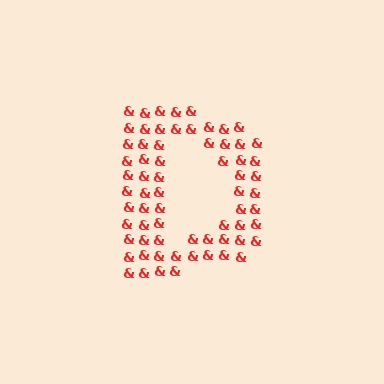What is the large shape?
The large shape is the letter D.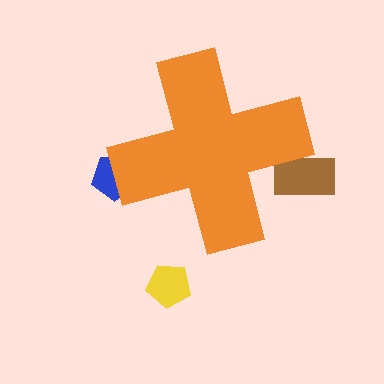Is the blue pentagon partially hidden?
Yes, the blue pentagon is partially hidden behind the orange cross.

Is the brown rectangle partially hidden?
Yes, the brown rectangle is partially hidden behind the orange cross.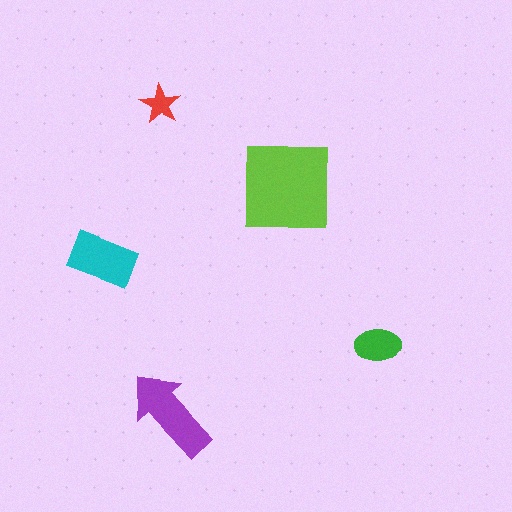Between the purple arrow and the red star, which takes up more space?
The purple arrow.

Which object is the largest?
The lime square.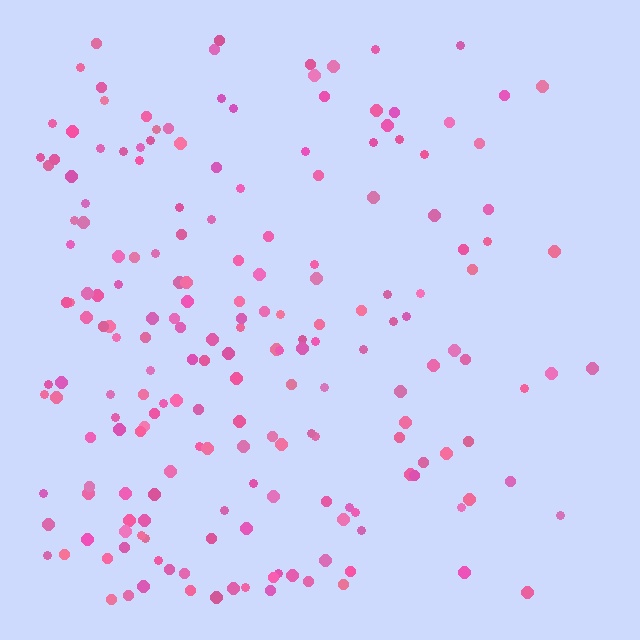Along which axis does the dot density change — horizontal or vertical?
Horizontal.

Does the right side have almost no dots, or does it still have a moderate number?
Still a moderate number, just noticeably fewer than the left.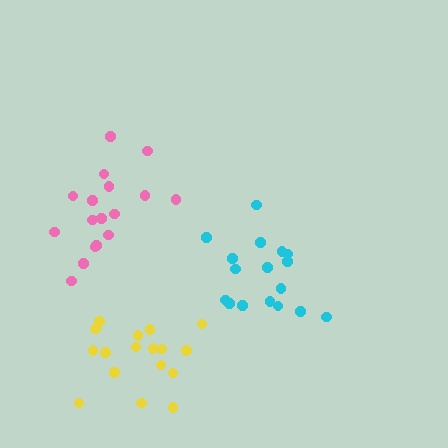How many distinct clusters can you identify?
There are 3 distinct clusters.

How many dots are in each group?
Group 1: 17 dots, Group 2: 17 dots, Group 3: 17 dots (51 total).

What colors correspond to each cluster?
The clusters are colored: cyan, pink, yellow.